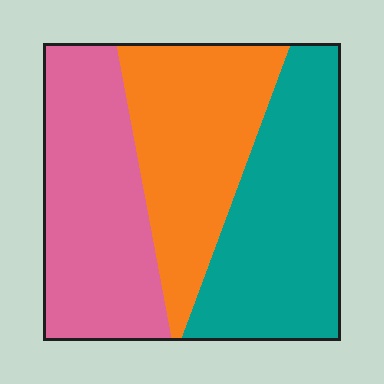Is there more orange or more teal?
Teal.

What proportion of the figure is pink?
Pink takes up about one third (1/3) of the figure.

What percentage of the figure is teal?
Teal takes up between a third and a half of the figure.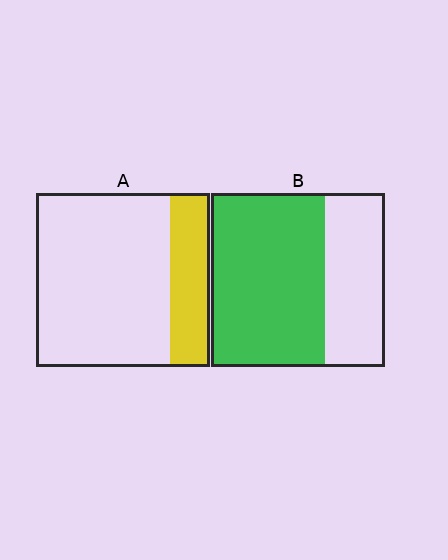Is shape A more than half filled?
No.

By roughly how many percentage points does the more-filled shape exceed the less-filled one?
By roughly 45 percentage points (B over A).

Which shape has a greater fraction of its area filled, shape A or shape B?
Shape B.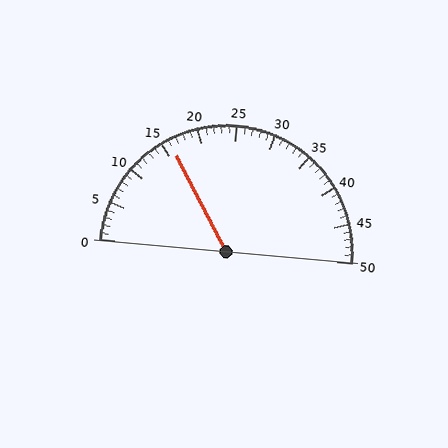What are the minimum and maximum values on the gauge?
The gauge ranges from 0 to 50.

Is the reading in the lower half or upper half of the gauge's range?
The reading is in the lower half of the range (0 to 50).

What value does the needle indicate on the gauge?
The needle indicates approximately 16.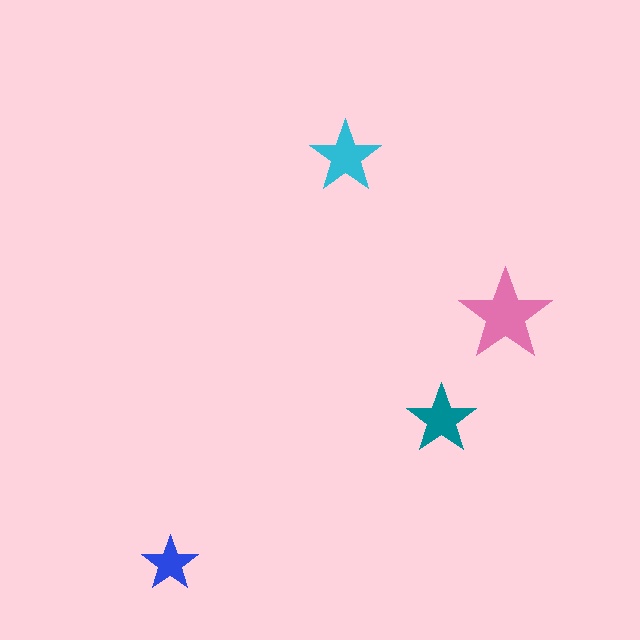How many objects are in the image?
There are 4 objects in the image.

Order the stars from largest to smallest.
the pink one, the cyan one, the teal one, the blue one.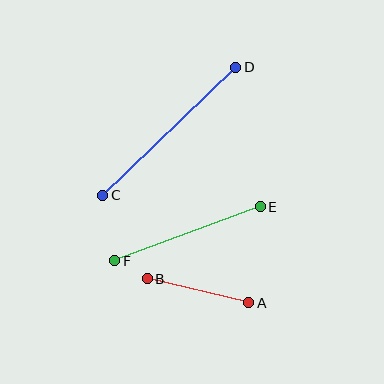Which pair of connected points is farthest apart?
Points C and D are farthest apart.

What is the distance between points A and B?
The distance is approximately 105 pixels.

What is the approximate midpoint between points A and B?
The midpoint is at approximately (198, 291) pixels.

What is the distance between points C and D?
The distance is approximately 184 pixels.